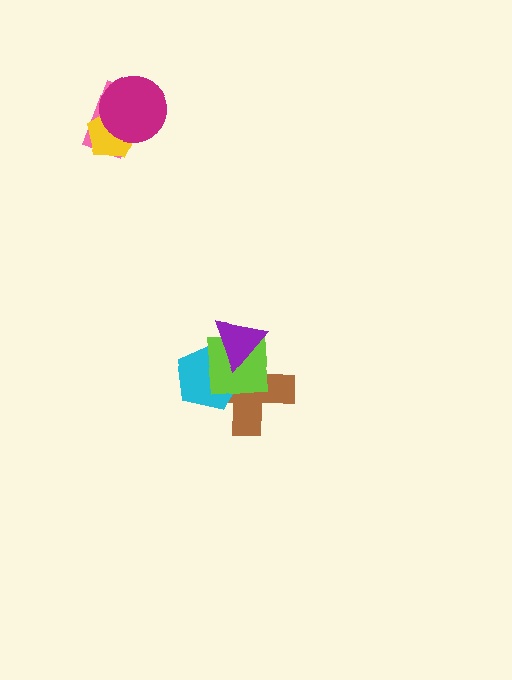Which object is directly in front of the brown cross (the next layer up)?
The cyan pentagon is directly in front of the brown cross.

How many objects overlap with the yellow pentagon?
2 objects overlap with the yellow pentagon.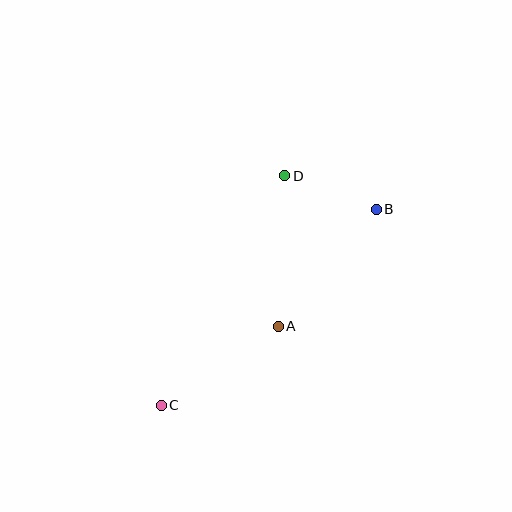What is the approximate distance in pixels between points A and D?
The distance between A and D is approximately 150 pixels.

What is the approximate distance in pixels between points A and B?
The distance between A and B is approximately 152 pixels.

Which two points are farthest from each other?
Points B and C are farthest from each other.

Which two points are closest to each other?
Points B and D are closest to each other.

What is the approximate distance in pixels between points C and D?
The distance between C and D is approximately 260 pixels.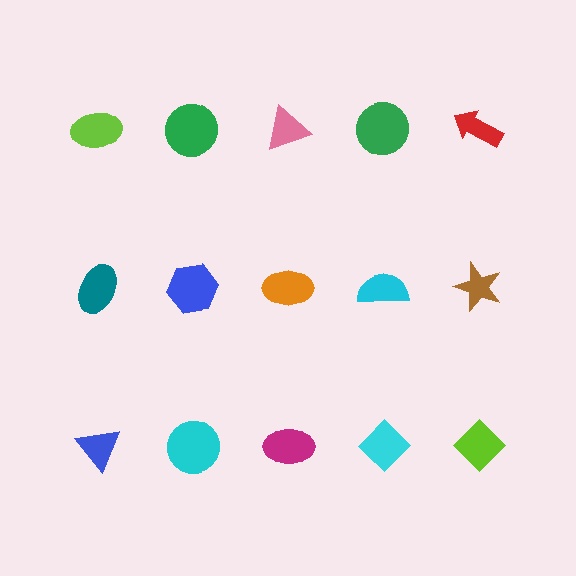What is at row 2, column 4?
A cyan semicircle.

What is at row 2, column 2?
A blue hexagon.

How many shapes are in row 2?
5 shapes.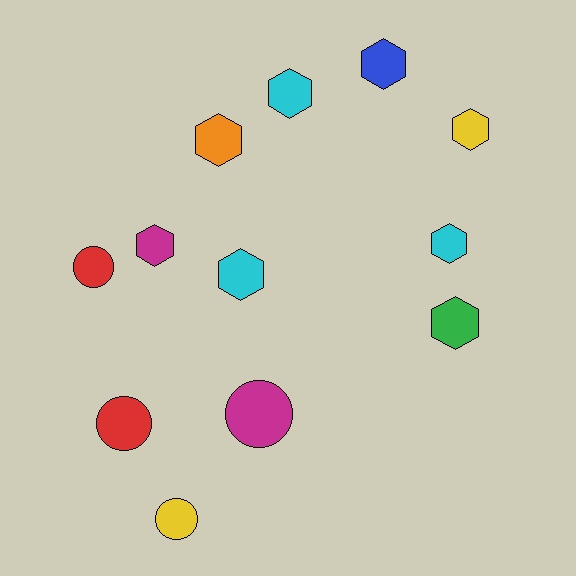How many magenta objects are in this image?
There are 2 magenta objects.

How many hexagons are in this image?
There are 8 hexagons.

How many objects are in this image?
There are 12 objects.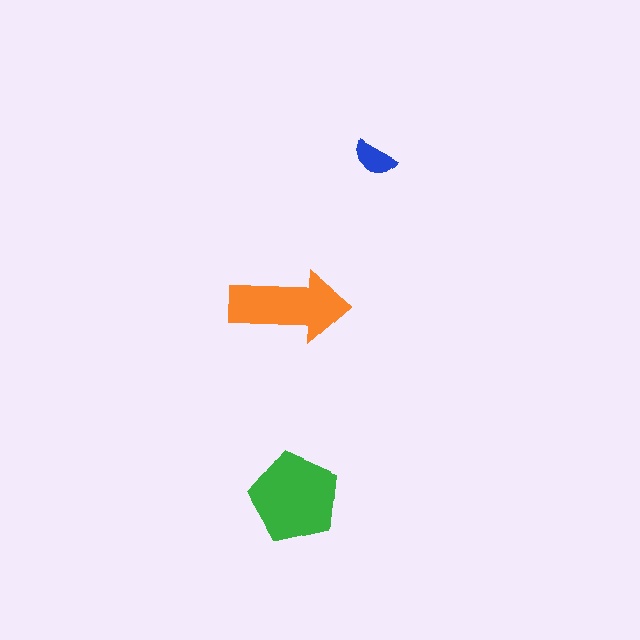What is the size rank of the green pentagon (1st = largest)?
1st.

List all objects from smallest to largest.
The blue semicircle, the orange arrow, the green pentagon.